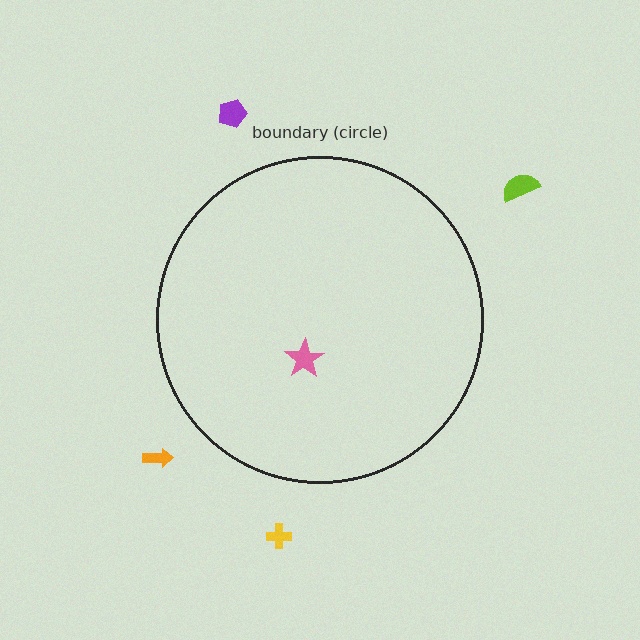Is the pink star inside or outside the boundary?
Inside.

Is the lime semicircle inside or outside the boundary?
Outside.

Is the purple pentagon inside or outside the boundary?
Outside.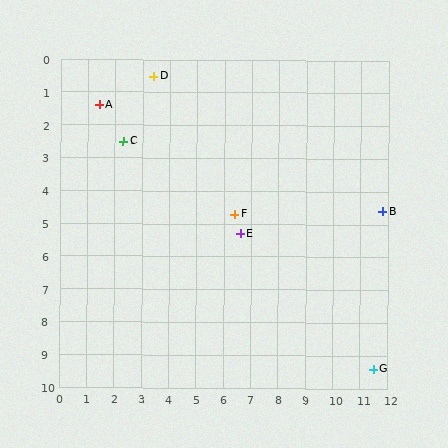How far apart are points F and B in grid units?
Points F and B are about 5.4 grid units apart.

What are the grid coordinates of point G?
Point G is at approximately (11.5, 9.4).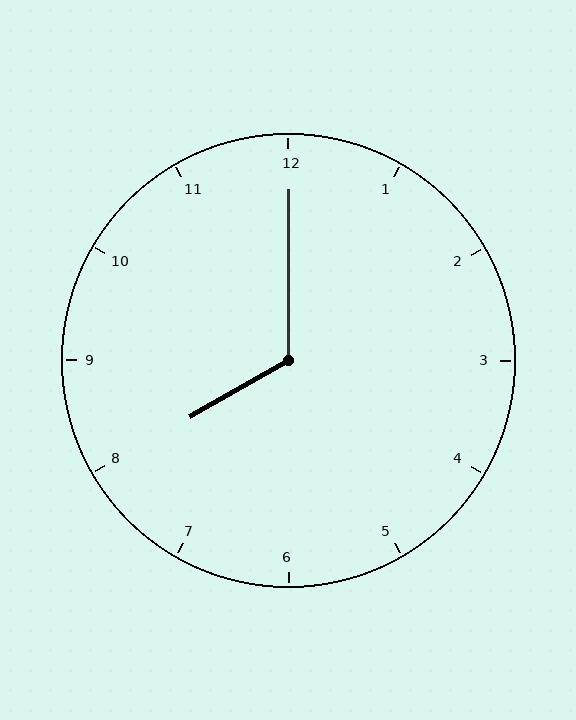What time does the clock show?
8:00.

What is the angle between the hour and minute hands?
Approximately 120 degrees.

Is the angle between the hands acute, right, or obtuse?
It is obtuse.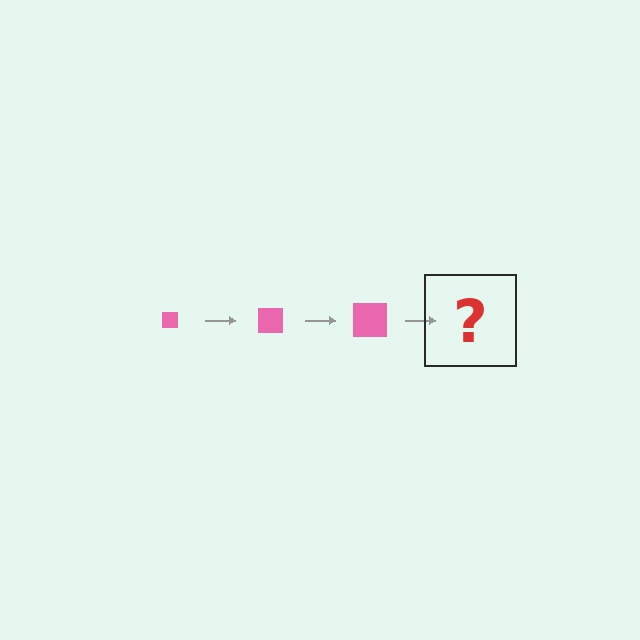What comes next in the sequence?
The next element should be a pink square, larger than the previous one.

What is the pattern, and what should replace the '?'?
The pattern is that the square gets progressively larger each step. The '?' should be a pink square, larger than the previous one.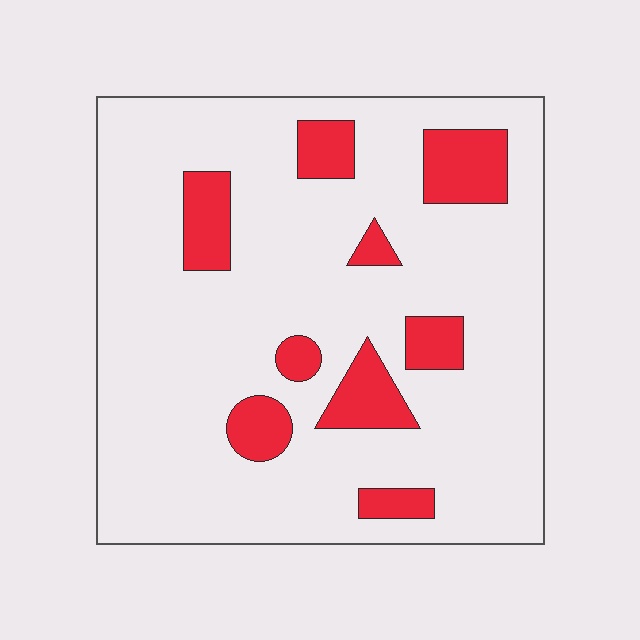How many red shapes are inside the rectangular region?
9.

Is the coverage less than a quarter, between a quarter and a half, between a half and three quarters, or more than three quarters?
Less than a quarter.